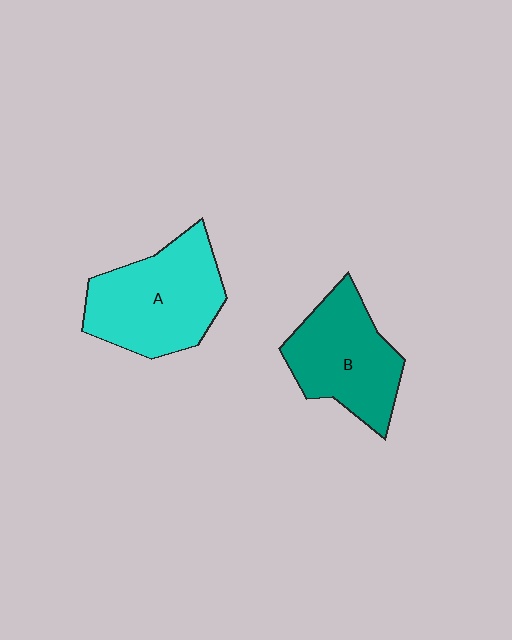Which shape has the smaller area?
Shape B (teal).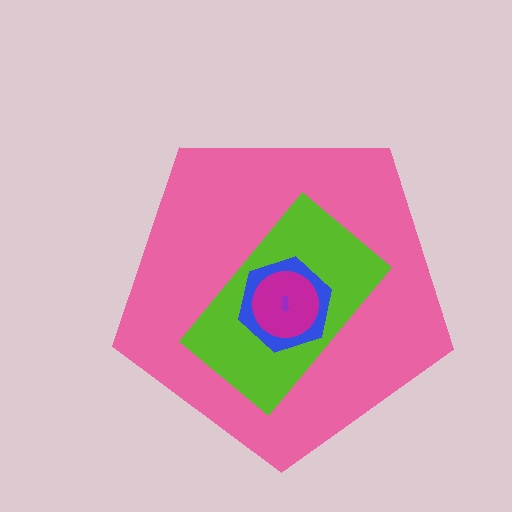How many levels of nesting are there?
5.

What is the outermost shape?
The pink pentagon.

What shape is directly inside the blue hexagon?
The magenta circle.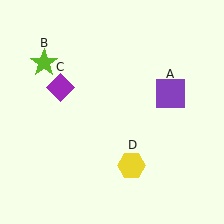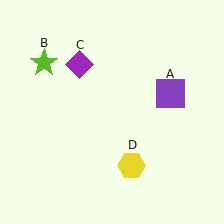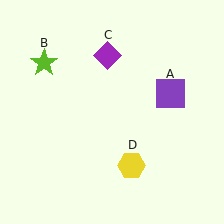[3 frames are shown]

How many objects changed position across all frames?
1 object changed position: purple diamond (object C).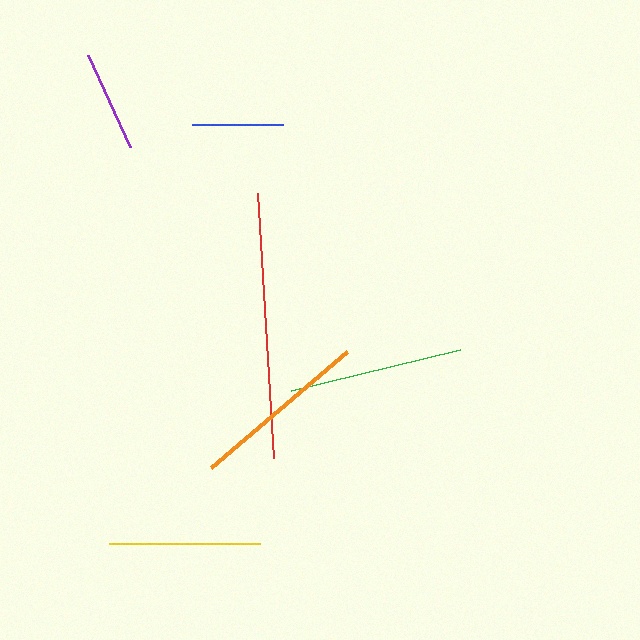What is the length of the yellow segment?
The yellow segment is approximately 150 pixels long.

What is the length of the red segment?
The red segment is approximately 265 pixels long.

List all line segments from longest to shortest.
From longest to shortest: red, orange, green, yellow, purple, blue.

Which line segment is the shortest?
The blue line is the shortest at approximately 91 pixels.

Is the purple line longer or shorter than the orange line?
The orange line is longer than the purple line.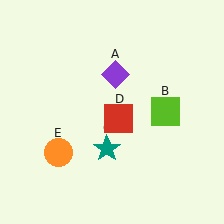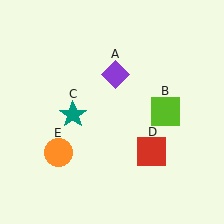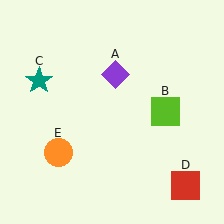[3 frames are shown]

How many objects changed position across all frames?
2 objects changed position: teal star (object C), red square (object D).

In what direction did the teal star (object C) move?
The teal star (object C) moved up and to the left.